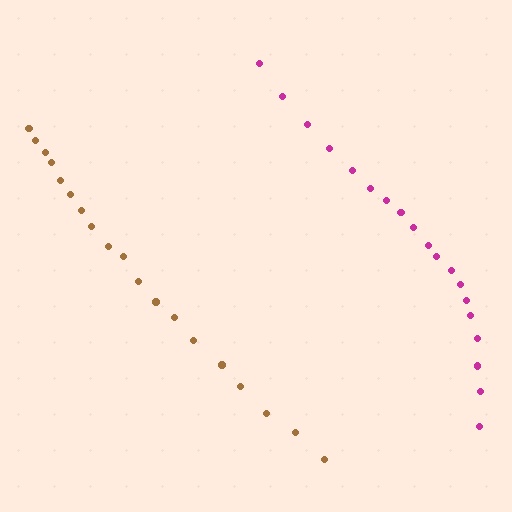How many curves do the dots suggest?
There are 2 distinct paths.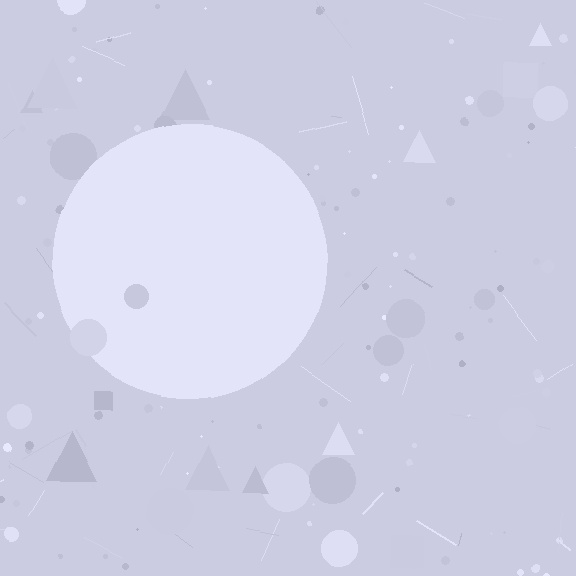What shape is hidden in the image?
A circle is hidden in the image.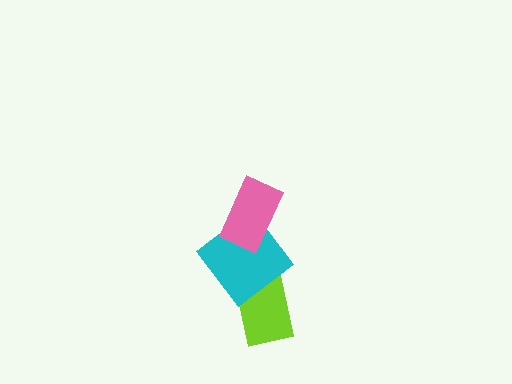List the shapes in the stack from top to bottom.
From top to bottom: the pink rectangle, the cyan diamond, the lime rectangle.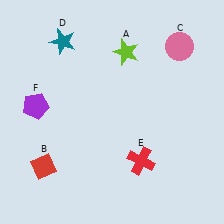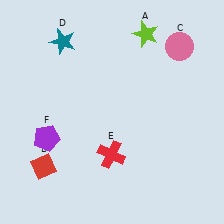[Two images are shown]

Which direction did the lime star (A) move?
The lime star (A) moved right.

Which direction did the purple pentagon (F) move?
The purple pentagon (F) moved down.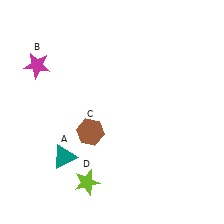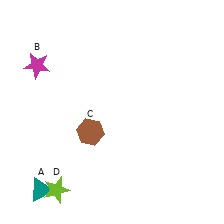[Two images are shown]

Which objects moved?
The objects that moved are: the teal triangle (A), the lime star (D).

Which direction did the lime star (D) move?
The lime star (D) moved left.